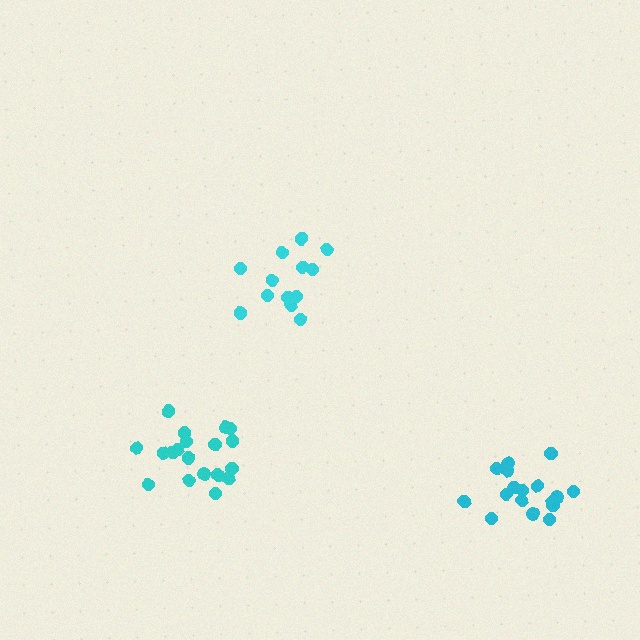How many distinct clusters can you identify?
There are 3 distinct clusters.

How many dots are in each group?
Group 1: 14 dots, Group 2: 17 dots, Group 3: 19 dots (50 total).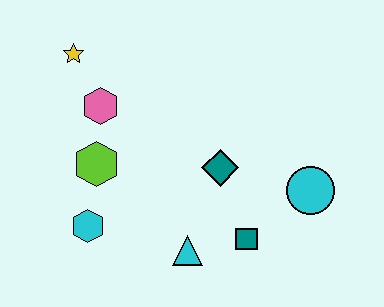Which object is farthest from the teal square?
The yellow star is farthest from the teal square.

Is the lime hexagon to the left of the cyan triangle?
Yes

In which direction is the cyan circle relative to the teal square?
The cyan circle is to the right of the teal square.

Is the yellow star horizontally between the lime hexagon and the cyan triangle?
No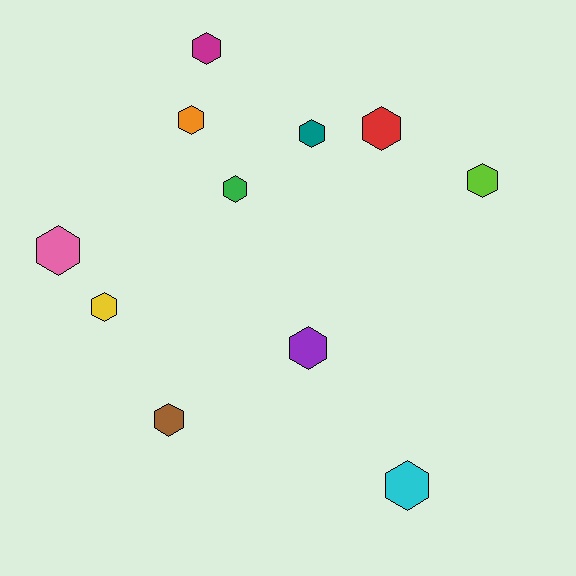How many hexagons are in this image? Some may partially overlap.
There are 11 hexagons.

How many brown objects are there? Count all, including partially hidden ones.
There is 1 brown object.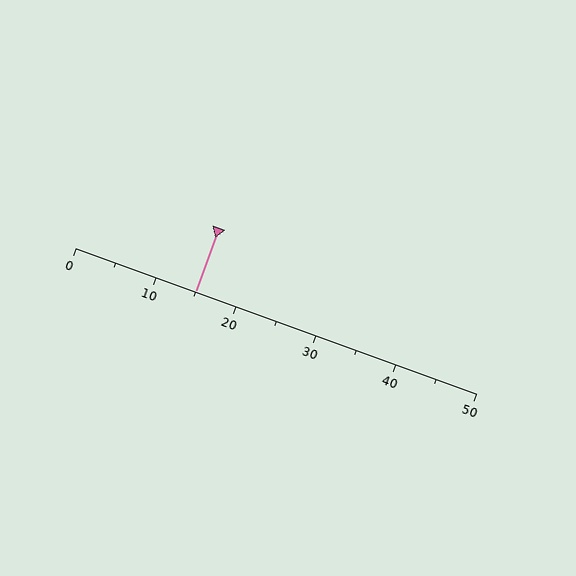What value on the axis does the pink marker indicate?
The marker indicates approximately 15.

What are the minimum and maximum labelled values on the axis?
The axis runs from 0 to 50.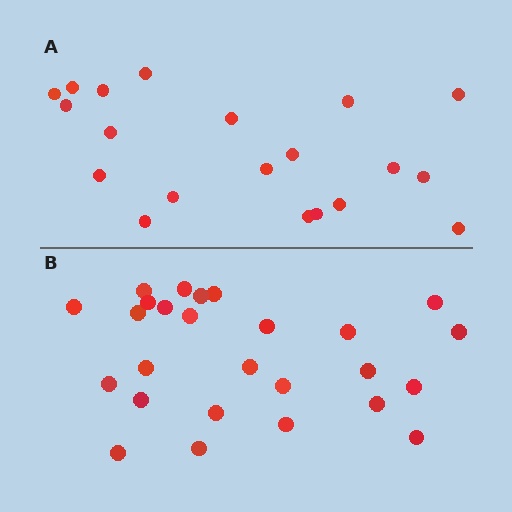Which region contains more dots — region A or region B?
Region B (the bottom region) has more dots.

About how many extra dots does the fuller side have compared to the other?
Region B has about 6 more dots than region A.